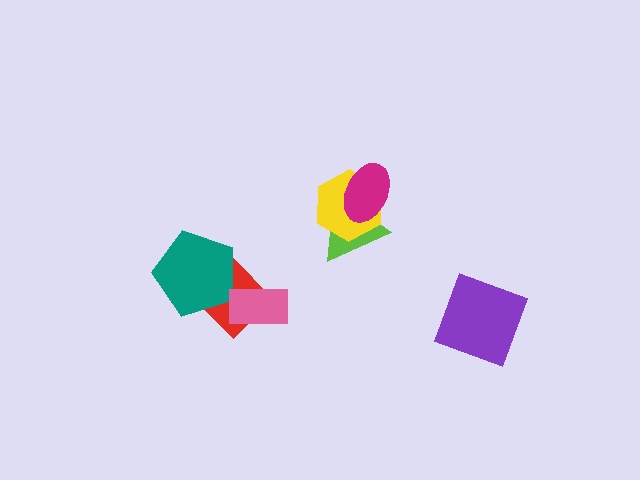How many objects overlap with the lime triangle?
2 objects overlap with the lime triangle.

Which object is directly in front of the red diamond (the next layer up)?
The teal pentagon is directly in front of the red diamond.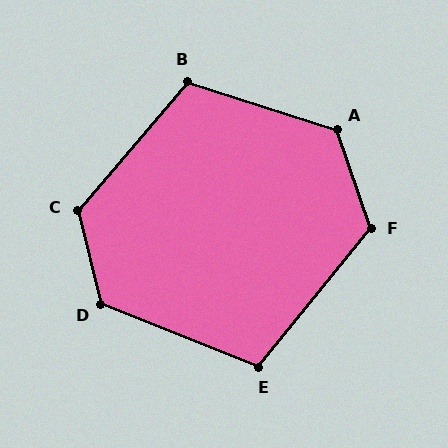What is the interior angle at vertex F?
Approximately 122 degrees (obtuse).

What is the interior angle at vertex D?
Approximately 126 degrees (obtuse).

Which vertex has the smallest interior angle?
E, at approximately 107 degrees.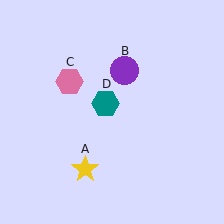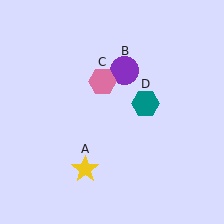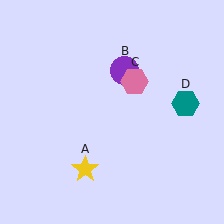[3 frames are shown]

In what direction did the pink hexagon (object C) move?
The pink hexagon (object C) moved right.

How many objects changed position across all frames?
2 objects changed position: pink hexagon (object C), teal hexagon (object D).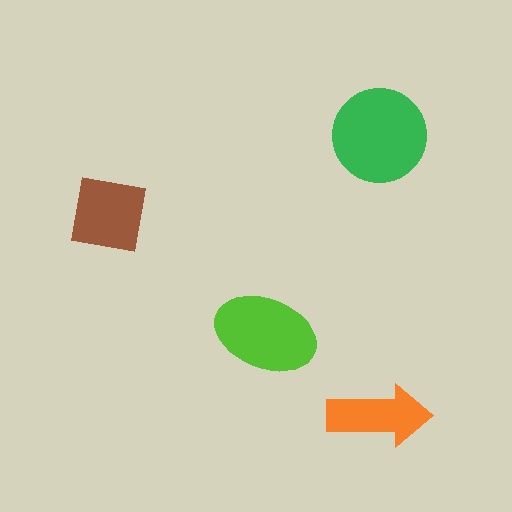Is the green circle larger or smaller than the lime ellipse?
Larger.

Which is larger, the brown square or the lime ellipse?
The lime ellipse.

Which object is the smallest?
The orange arrow.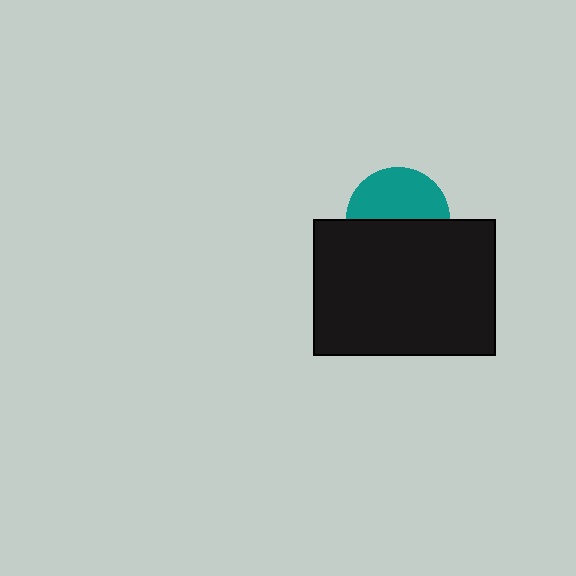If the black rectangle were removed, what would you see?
You would see the complete teal circle.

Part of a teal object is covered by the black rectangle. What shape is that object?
It is a circle.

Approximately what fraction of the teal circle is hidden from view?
Roughly 50% of the teal circle is hidden behind the black rectangle.